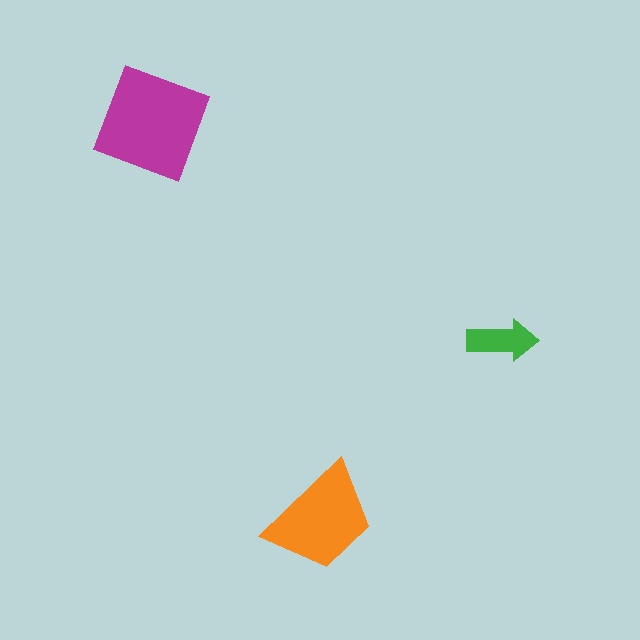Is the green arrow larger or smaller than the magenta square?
Smaller.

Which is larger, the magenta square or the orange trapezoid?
The magenta square.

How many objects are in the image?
There are 3 objects in the image.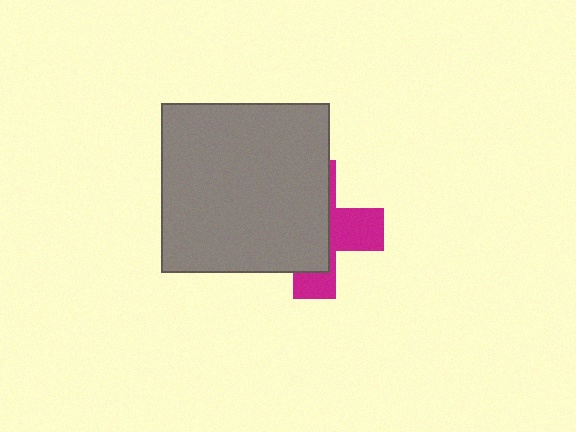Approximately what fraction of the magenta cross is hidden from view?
Roughly 62% of the magenta cross is hidden behind the gray square.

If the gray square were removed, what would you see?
You would see the complete magenta cross.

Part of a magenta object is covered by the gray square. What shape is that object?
It is a cross.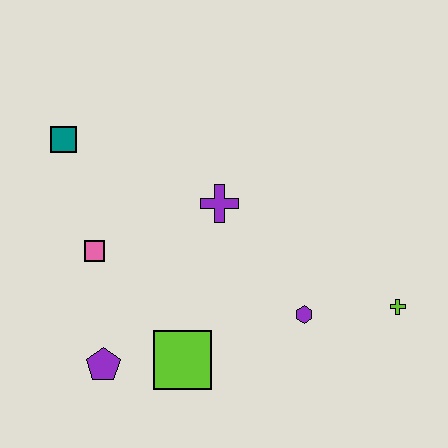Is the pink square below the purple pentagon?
No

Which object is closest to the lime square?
The purple pentagon is closest to the lime square.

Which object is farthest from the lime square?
The teal square is farthest from the lime square.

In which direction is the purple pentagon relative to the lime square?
The purple pentagon is to the left of the lime square.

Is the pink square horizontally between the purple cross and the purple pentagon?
No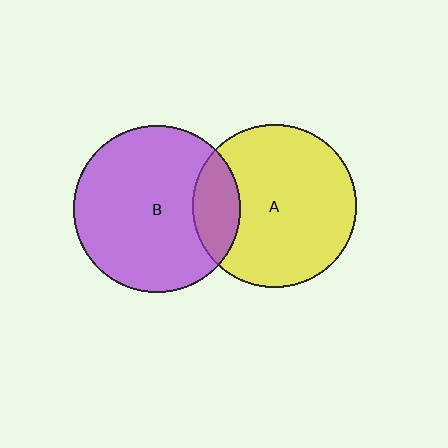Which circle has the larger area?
Circle B (purple).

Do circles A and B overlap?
Yes.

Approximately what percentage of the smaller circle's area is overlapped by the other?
Approximately 20%.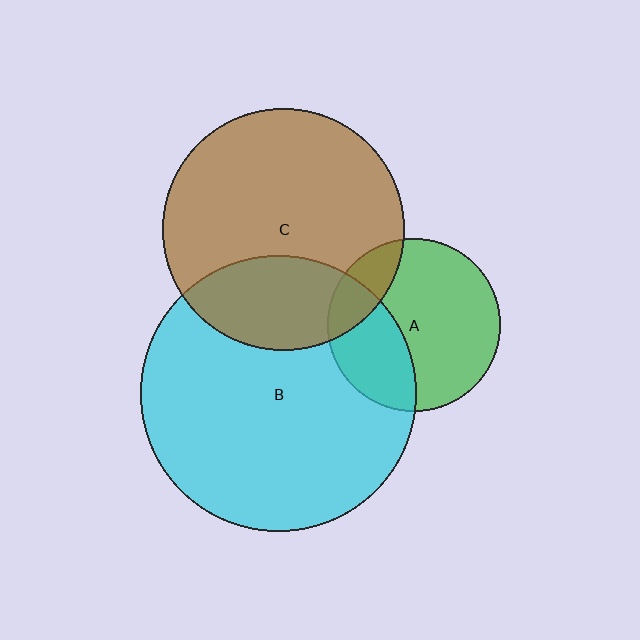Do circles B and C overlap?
Yes.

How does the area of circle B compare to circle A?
Approximately 2.6 times.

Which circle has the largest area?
Circle B (cyan).